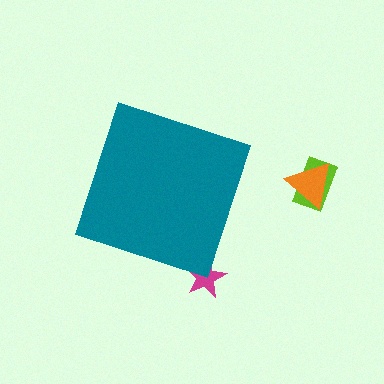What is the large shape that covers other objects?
A teal diamond.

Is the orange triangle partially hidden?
No, the orange triangle is fully visible.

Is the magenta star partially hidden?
Yes, the magenta star is partially hidden behind the teal diamond.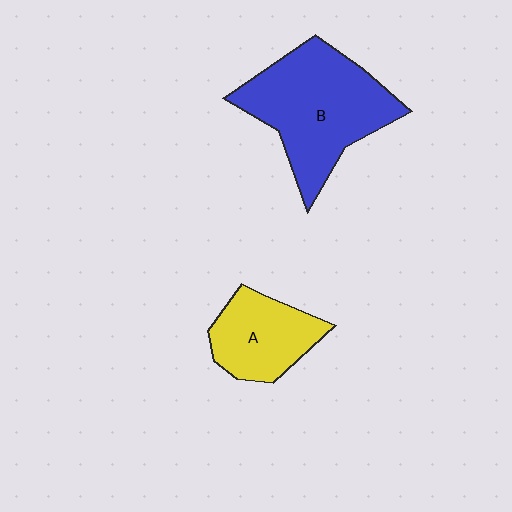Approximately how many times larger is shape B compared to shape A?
Approximately 1.8 times.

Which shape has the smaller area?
Shape A (yellow).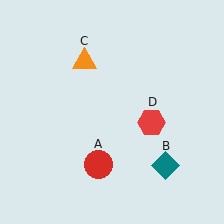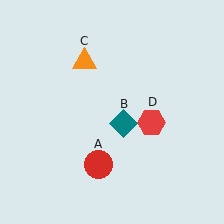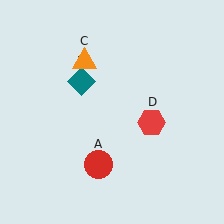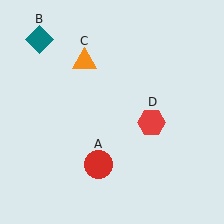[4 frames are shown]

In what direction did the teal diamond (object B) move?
The teal diamond (object B) moved up and to the left.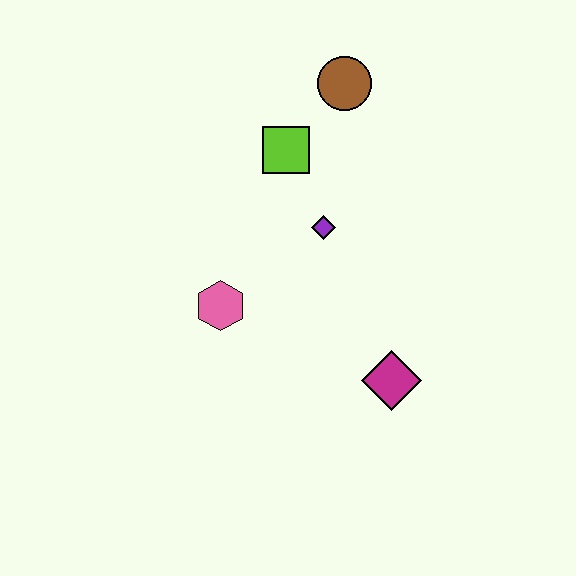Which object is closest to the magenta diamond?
The purple diamond is closest to the magenta diamond.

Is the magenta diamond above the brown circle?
No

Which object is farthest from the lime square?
The magenta diamond is farthest from the lime square.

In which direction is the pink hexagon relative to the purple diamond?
The pink hexagon is to the left of the purple diamond.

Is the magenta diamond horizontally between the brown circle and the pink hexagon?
No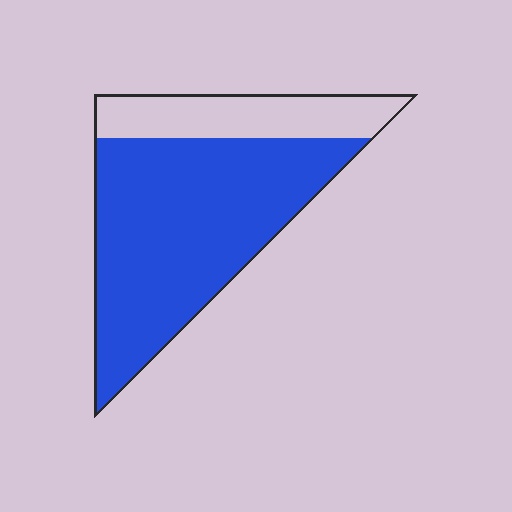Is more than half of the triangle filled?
Yes.